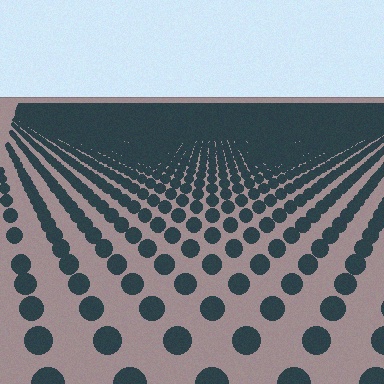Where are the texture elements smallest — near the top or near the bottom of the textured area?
Near the top.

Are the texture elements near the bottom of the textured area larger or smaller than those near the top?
Larger. Near the bottom, elements are closer to the viewer and appear at a bigger on-screen size.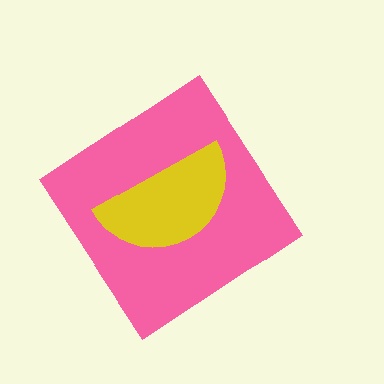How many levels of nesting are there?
2.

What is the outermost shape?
The pink diamond.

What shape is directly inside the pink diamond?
The yellow semicircle.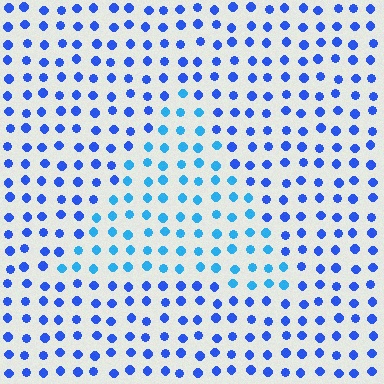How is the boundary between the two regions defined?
The boundary is defined purely by a slight shift in hue (about 28 degrees). Spacing, size, and orientation are identical on both sides.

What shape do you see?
I see a triangle.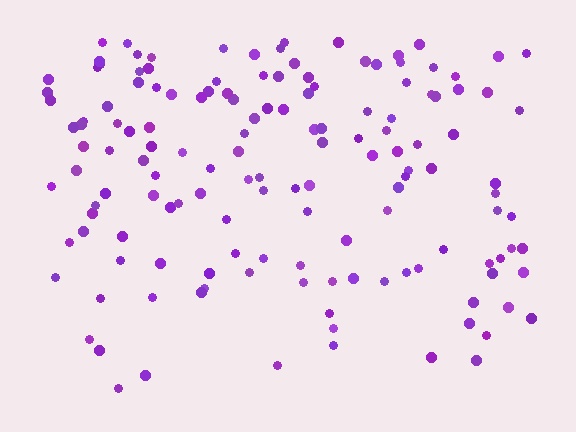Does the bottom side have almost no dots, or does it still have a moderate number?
Still a moderate number, just noticeably fewer than the top.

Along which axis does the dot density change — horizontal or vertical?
Vertical.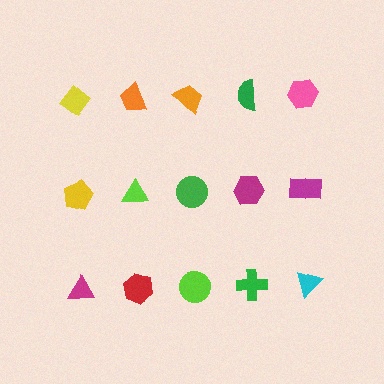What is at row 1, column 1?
A yellow diamond.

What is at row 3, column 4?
A green cross.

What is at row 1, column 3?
An orange trapezoid.